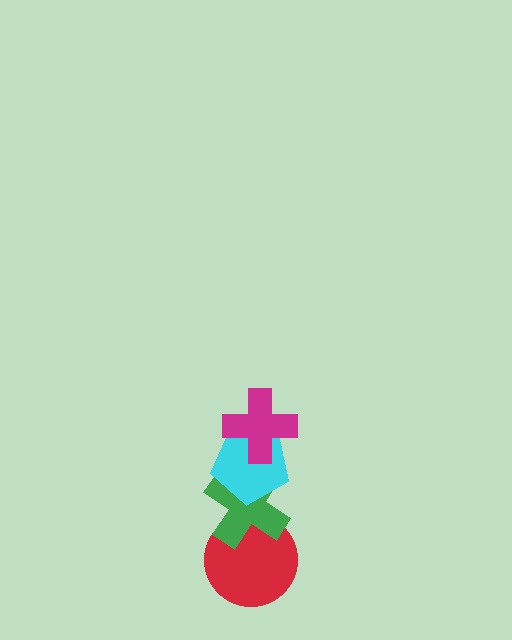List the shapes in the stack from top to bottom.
From top to bottom: the magenta cross, the cyan pentagon, the green cross, the red circle.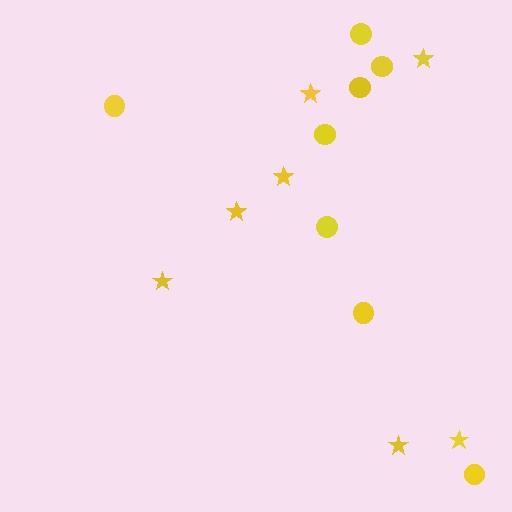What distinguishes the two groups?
There are 2 groups: one group of circles (8) and one group of stars (7).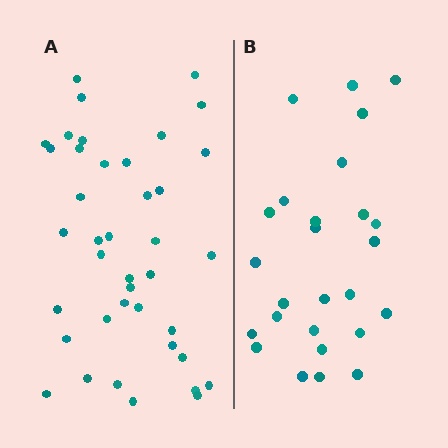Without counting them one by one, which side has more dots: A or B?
Region A (the left region) has more dots.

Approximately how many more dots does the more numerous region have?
Region A has approximately 15 more dots than region B.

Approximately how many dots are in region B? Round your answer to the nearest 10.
About 30 dots. (The exact count is 26, which rounds to 30.)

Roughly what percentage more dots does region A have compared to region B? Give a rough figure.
About 55% more.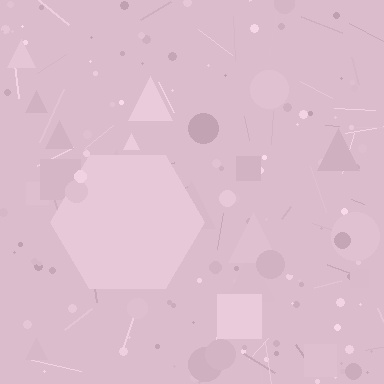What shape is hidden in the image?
A hexagon is hidden in the image.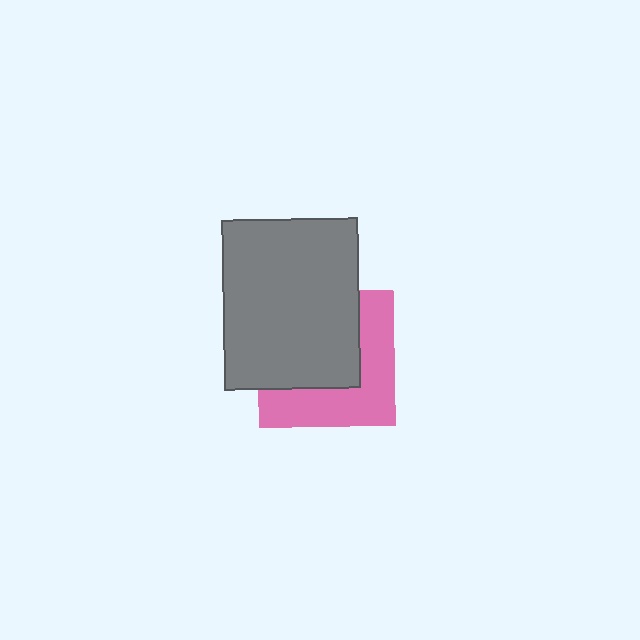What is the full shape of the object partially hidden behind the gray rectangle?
The partially hidden object is a pink square.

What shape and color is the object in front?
The object in front is a gray rectangle.